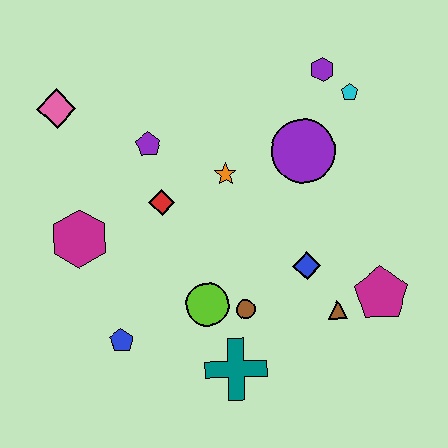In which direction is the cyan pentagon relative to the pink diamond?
The cyan pentagon is to the right of the pink diamond.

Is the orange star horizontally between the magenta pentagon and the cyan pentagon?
No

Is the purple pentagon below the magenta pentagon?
No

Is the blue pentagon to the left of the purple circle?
Yes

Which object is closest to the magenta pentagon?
The brown triangle is closest to the magenta pentagon.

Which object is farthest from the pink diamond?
The magenta pentagon is farthest from the pink diamond.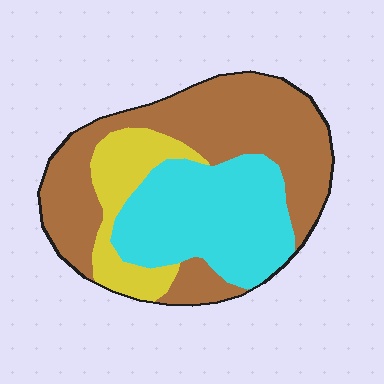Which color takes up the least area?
Yellow, at roughly 15%.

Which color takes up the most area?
Brown, at roughly 50%.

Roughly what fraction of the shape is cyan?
Cyan covers 35% of the shape.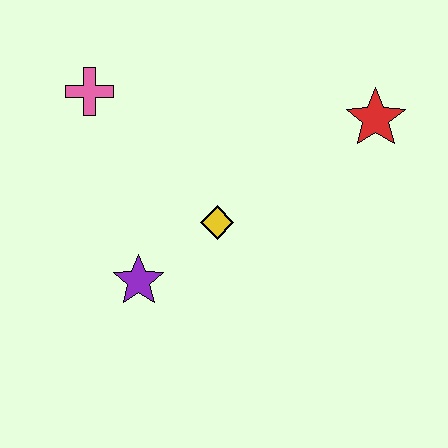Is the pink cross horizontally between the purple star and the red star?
No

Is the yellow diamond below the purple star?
No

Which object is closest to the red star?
The yellow diamond is closest to the red star.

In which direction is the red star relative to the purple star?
The red star is to the right of the purple star.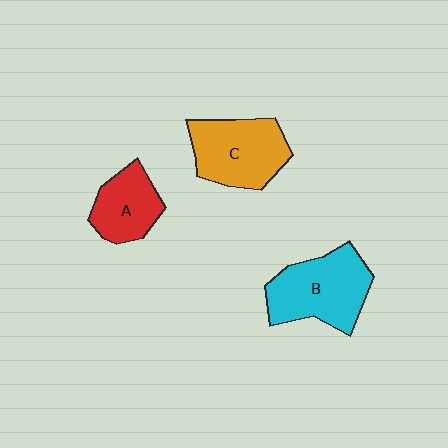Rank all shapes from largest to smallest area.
From largest to smallest: B (cyan), C (orange), A (red).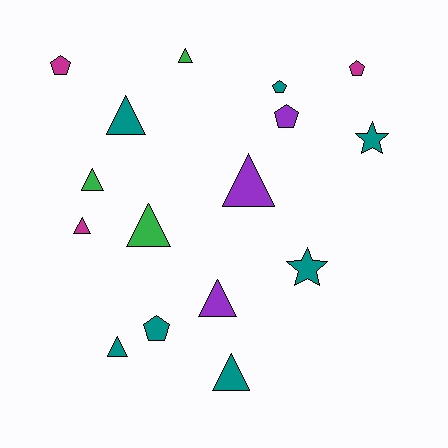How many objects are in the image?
There are 16 objects.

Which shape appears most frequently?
Triangle, with 9 objects.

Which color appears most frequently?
Teal, with 7 objects.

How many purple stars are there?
There are no purple stars.